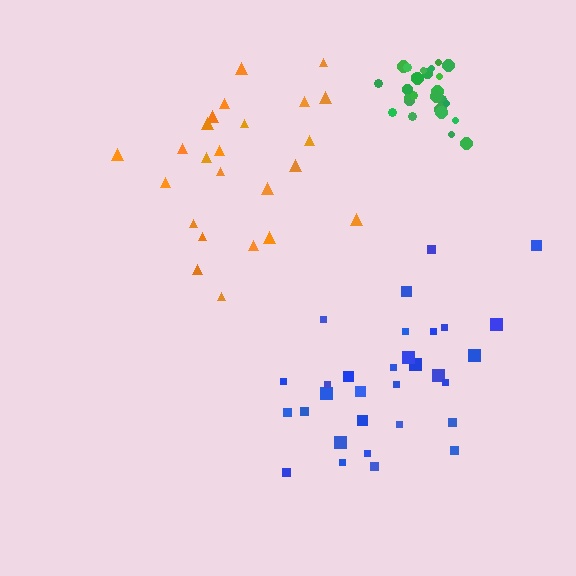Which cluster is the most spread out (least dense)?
Orange.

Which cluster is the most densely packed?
Green.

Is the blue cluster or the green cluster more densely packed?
Green.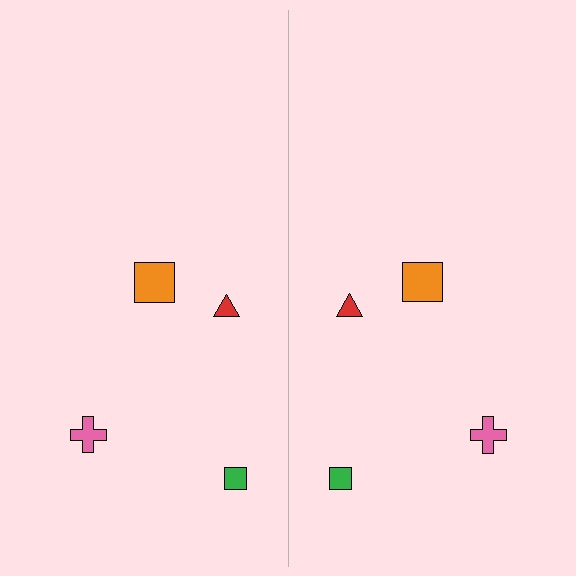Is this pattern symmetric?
Yes, this pattern has bilateral (reflection) symmetry.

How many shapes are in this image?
There are 8 shapes in this image.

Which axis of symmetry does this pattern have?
The pattern has a vertical axis of symmetry running through the center of the image.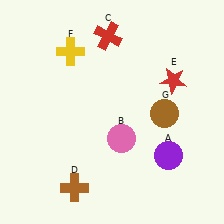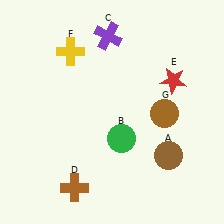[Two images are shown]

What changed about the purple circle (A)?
In Image 1, A is purple. In Image 2, it changed to brown.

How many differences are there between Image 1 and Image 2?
There are 3 differences between the two images.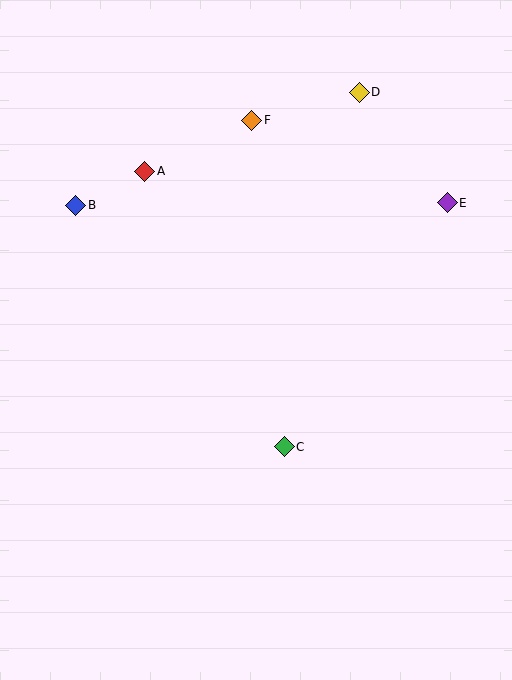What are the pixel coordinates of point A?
Point A is at (145, 171).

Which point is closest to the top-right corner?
Point D is closest to the top-right corner.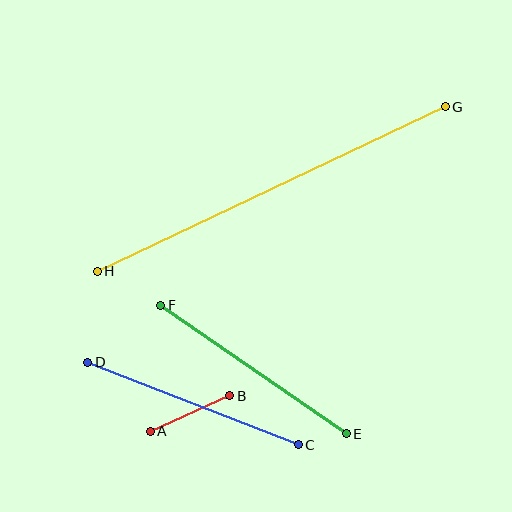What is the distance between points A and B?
The distance is approximately 87 pixels.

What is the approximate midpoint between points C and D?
The midpoint is at approximately (193, 403) pixels.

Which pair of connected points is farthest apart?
Points G and H are farthest apart.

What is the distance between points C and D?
The distance is approximately 226 pixels.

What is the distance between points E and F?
The distance is approximately 226 pixels.